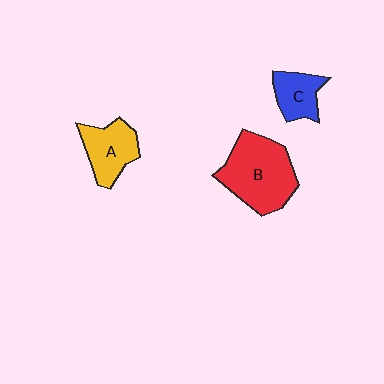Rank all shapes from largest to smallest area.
From largest to smallest: B (red), A (yellow), C (blue).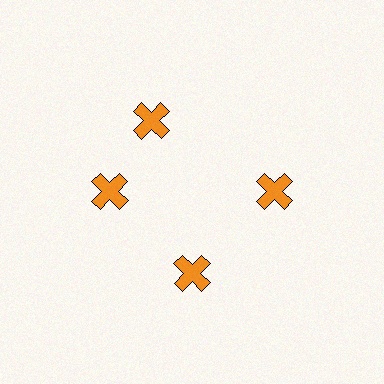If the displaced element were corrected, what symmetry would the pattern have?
It would have 4-fold rotational symmetry — the pattern would map onto itself every 90 degrees.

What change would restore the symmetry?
The symmetry would be restored by rotating it back into even spacing with its neighbors so that all 4 crosses sit at equal angles and equal distance from the center.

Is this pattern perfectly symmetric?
No. The 4 orange crosses are arranged in a ring, but one element near the 12 o'clock position is rotated out of alignment along the ring, breaking the 4-fold rotational symmetry.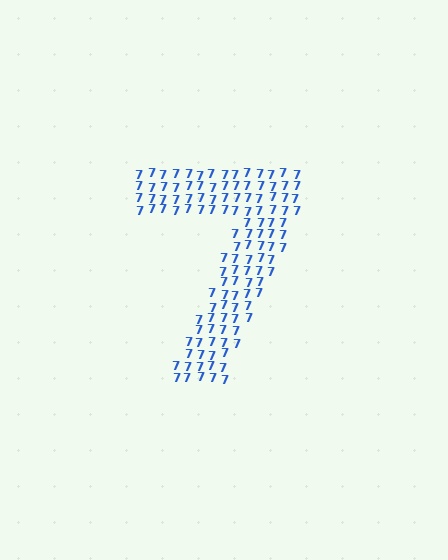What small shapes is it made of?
It is made of small digit 7's.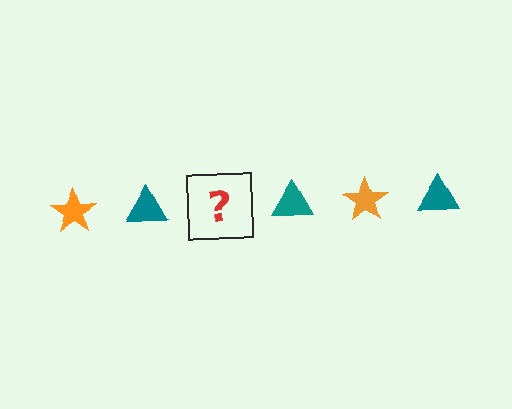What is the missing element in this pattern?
The missing element is an orange star.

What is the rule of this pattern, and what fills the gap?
The rule is that the pattern alternates between orange star and teal triangle. The gap should be filled with an orange star.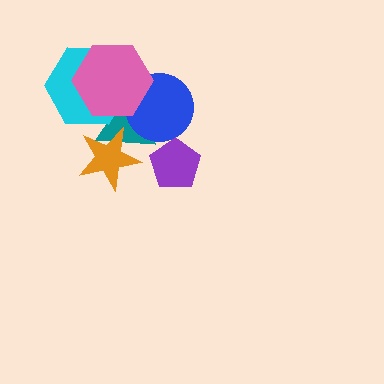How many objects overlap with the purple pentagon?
0 objects overlap with the purple pentagon.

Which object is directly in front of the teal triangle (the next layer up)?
The cyan hexagon is directly in front of the teal triangle.